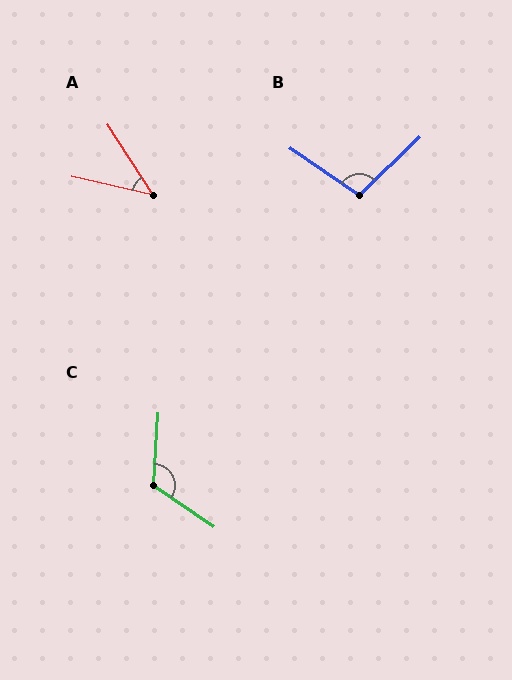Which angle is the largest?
C, at approximately 121 degrees.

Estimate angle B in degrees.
Approximately 102 degrees.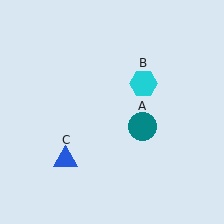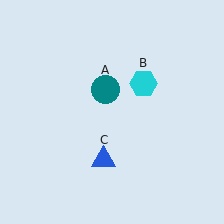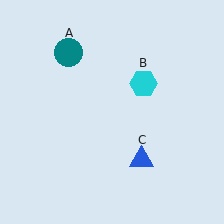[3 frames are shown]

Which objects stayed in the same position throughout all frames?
Cyan hexagon (object B) remained stationary.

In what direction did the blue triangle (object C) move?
The blue triangle (object C) moved right.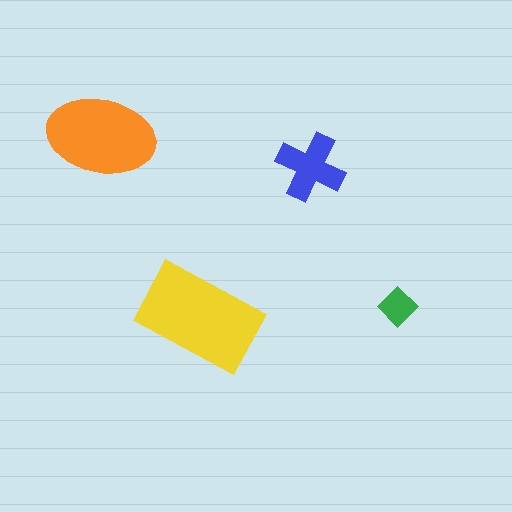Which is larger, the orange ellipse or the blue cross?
The orange ellipse.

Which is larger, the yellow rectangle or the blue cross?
The yellow rectangle.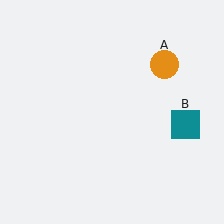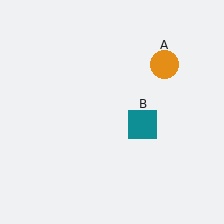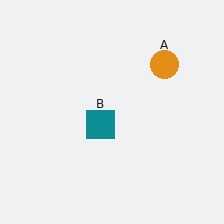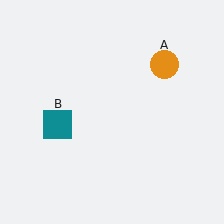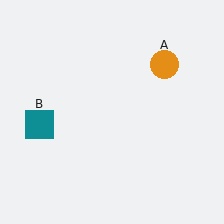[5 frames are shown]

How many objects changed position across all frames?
1 object changed position: teal square (object B).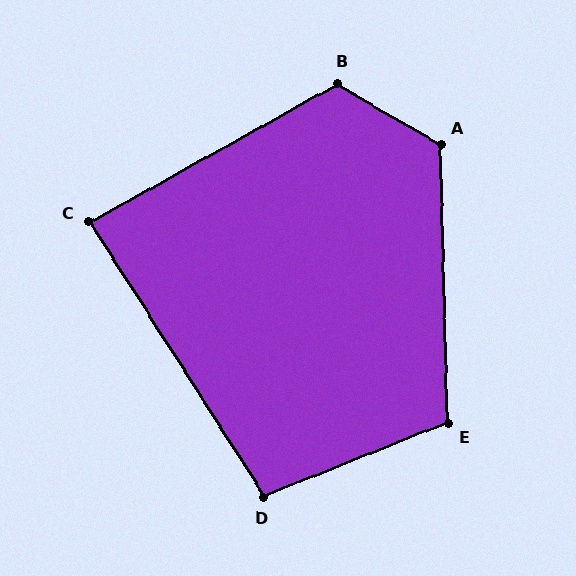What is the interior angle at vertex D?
Approximately 101 degrees (obtuse).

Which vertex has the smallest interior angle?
C, at approximately 87 degrees.